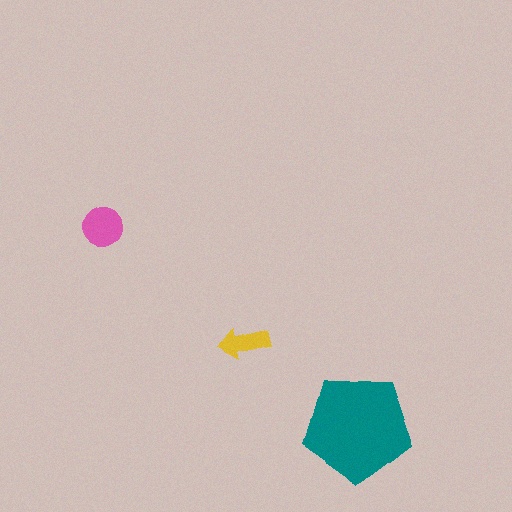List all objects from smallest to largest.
The yellow arrow, the pink circle, the teal pentagon.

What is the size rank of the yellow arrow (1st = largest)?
3rd.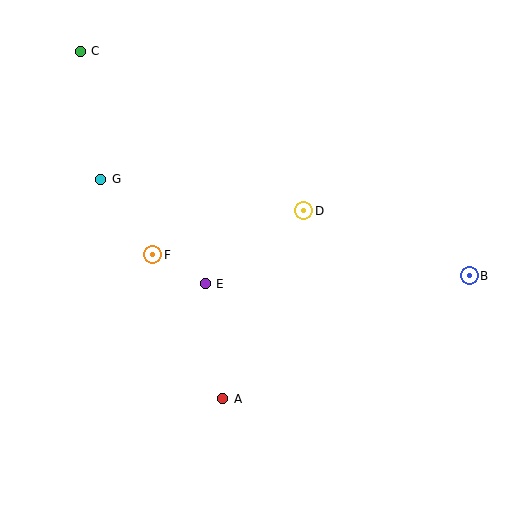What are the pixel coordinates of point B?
Point B is at (469, 276).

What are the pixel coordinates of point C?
Point C is at (80, 51).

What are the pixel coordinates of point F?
Point F is at (153, 255).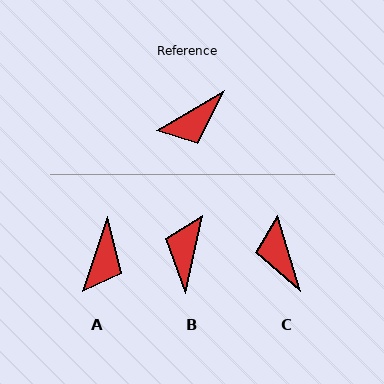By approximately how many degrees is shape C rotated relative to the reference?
Approximately 103 degrees clockwise.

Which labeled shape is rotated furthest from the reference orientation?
B, about 132 degrees away.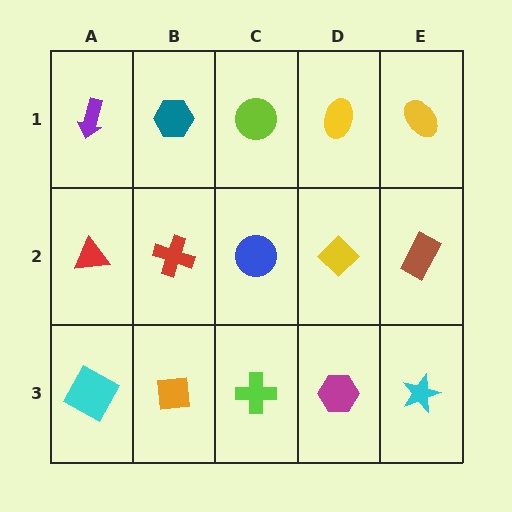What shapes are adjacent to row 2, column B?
A teal hexagon (row 1, column B), an orange square (row 3, column B), a red triangle (row 2, column A), a blue circle (row 2, column C).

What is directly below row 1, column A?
A red triangle.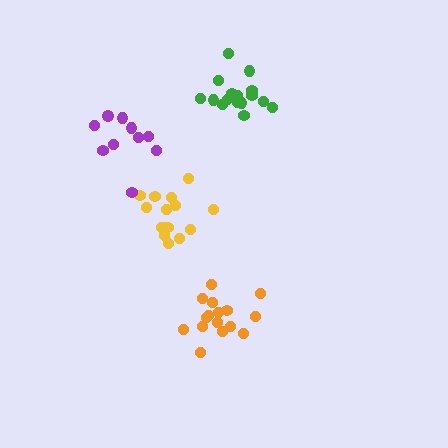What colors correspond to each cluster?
The clusters are colored: orange, yellow, green, purple.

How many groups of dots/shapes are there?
There are 4 groups.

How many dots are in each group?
Group 1: 16 dots, Group 2: 15 dots, Group 3: 16 dots, Group 4: 10 dots (57 total).